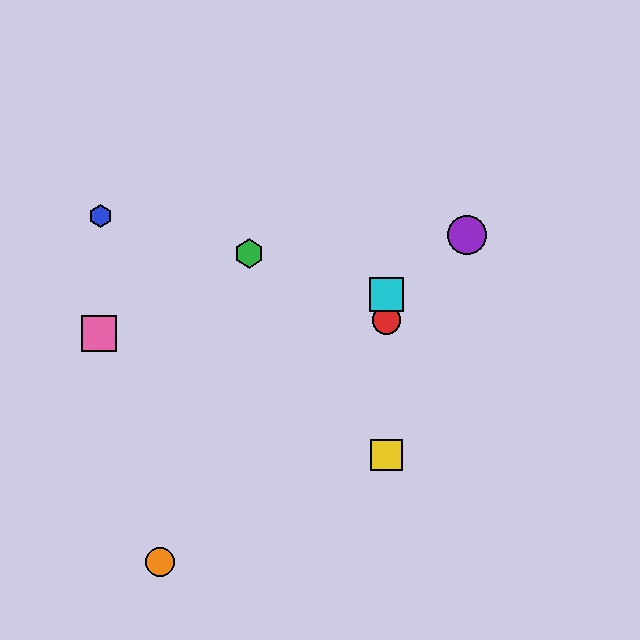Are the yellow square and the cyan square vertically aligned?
Yes, both are at x≈387.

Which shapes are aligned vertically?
The red circle, the yellow square, the cyan square are aligned vertically.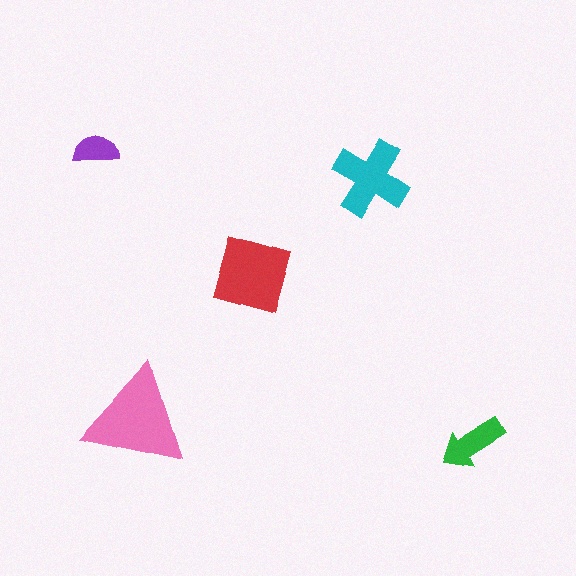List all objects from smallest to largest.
The purple semicircle, the green arrow, the cyan cross, the red diamond, the pink triangle.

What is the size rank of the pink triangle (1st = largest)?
1st.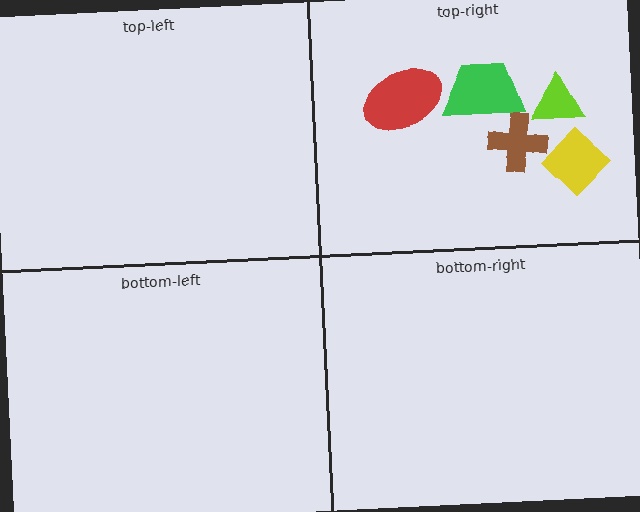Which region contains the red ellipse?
The top-right region.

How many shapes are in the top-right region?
5.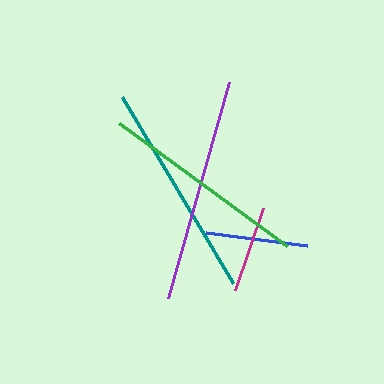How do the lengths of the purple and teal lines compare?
The purple and teal lines are approximately the same length.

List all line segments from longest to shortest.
From longest to shortest: purple, teal, green, blue, magenta.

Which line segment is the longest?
The purple line is the longest at approximately 224 pixels.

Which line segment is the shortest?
The magenta line is the shortest at approximately 87 pixels.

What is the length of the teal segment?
The teal segment is approximately 216 pixels long.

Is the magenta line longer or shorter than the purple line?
The purple line is longer than the magenta line.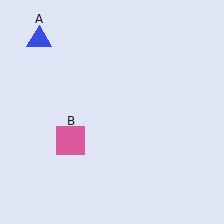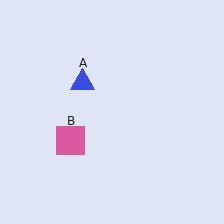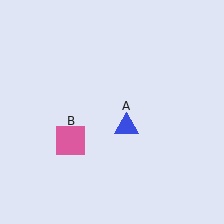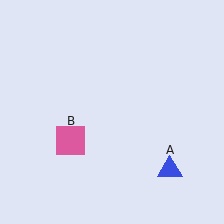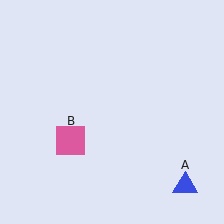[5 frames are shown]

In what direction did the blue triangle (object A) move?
The blue triangle (object A) moved down and to the right.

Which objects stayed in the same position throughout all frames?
Pink square (object B) remained stationary.